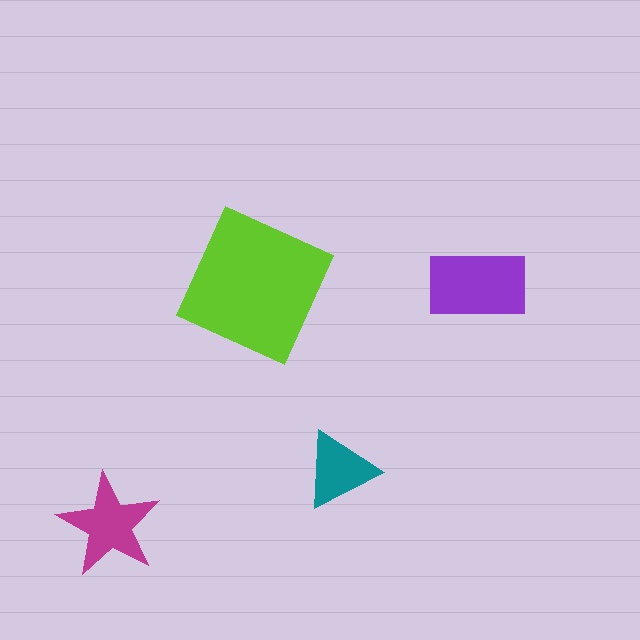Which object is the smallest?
The teal triangle.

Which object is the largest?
The lime square.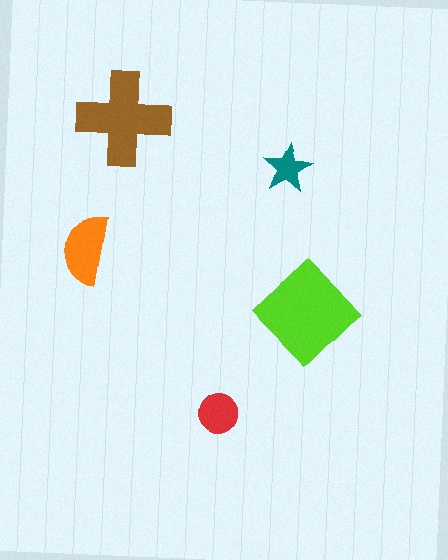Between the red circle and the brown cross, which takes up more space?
The brown cross.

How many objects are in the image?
There are 5 objects in the image.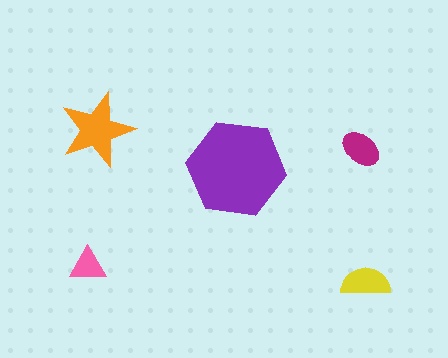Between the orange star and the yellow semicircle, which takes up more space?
The orange star.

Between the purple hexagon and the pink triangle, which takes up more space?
The purple hexagon.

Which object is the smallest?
The pink triangle.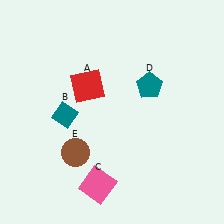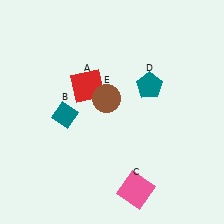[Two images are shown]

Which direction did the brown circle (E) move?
The brown circle (E) moved up.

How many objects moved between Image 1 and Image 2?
2 objects moved between the two images.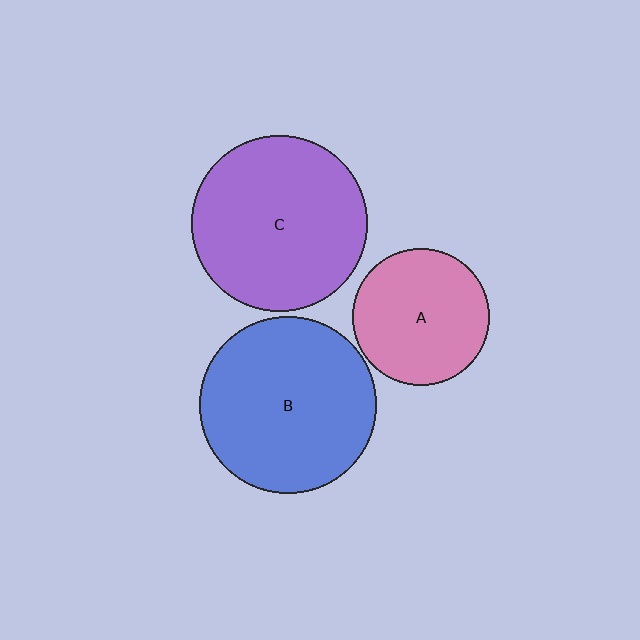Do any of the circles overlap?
No, none of the circles overlap.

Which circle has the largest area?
Circle B (blue).